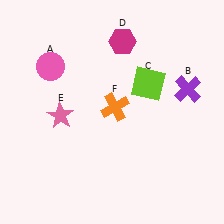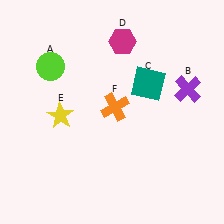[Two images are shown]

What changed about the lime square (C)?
In Image 1, C is lime. In Image 2, it changed to teal.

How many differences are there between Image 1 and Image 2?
There are 3 differences between the two images.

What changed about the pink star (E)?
In Image 1, E is pink. In Image 2, it changed to yellow.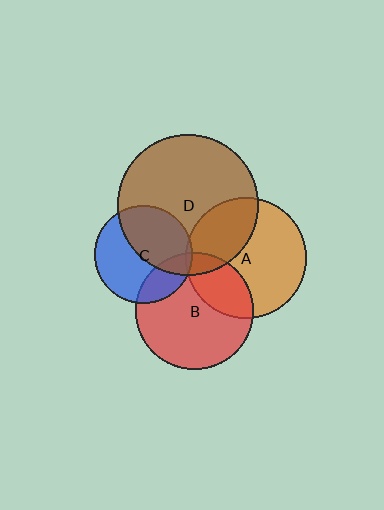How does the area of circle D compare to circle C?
Approximately 2.1 times.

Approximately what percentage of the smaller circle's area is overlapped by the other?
Approximately 35%.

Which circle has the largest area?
Circle D (brown).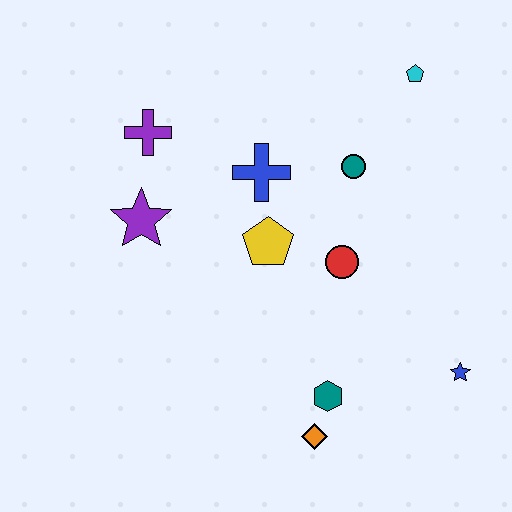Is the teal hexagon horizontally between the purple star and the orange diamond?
No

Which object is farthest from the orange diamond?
The cyan pentagon is farthest from the orange diamond.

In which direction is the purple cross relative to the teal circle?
The purple cross is to the left of the teal circle.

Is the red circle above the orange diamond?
Yes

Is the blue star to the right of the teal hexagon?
Yes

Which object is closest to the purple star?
The purple cross is closest to the purple star.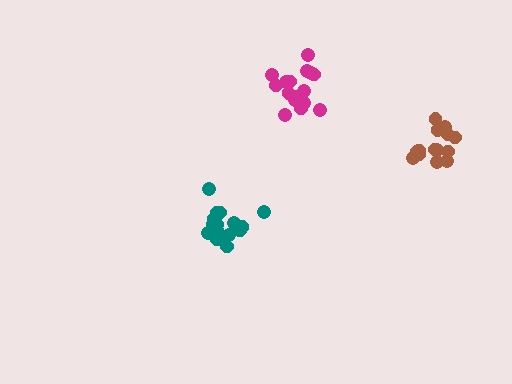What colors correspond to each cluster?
The clusters are colored: magenta, brown, teal.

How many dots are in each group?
Group 1: 17 dots, Group 2: 14 dots, Group 3: 16 dots (47 total).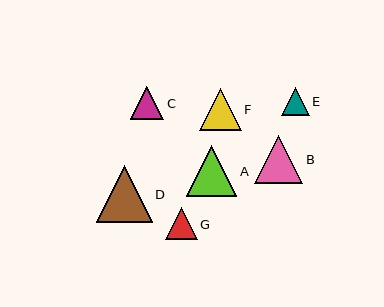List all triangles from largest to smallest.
From largest to smallest: D, A, B, F, C, G, E.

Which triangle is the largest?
Triangle D is the largest with a size of approximately 56 pixels.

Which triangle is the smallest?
Triangle E is the smallest with a size of approximately 28 pixels.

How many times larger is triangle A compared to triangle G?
Triangle A is approximately 1.6 times the size of triangle G.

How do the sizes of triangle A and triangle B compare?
Triangle A and triangle B are approximately the same size.